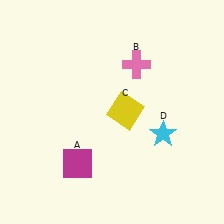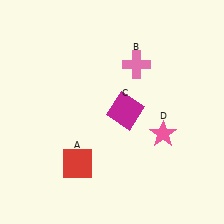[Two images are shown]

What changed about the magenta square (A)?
In Image 1, A is magenta. In Image 2, it changed to red.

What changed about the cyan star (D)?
In Image 1, D is cyan. In Image 2, it changed to pink.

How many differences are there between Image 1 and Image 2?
There are 3 differences between the two images.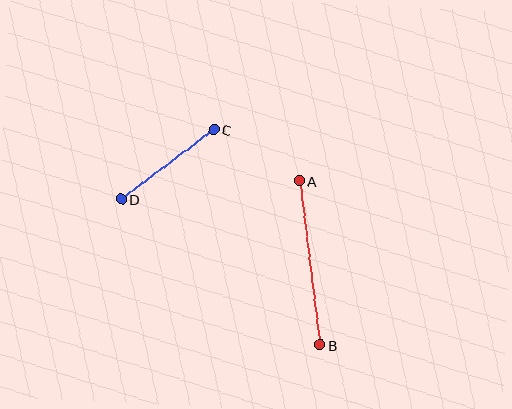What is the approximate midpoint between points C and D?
The midpoint is at approximately (167, 164) pixels.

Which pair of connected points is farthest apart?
Points A and B are farthest apart.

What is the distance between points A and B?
The distance is approximately 166 pixels.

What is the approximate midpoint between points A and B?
The midpoint is at approximately (310, 263) pixels.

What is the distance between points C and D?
The distance is approximately 116 pixels.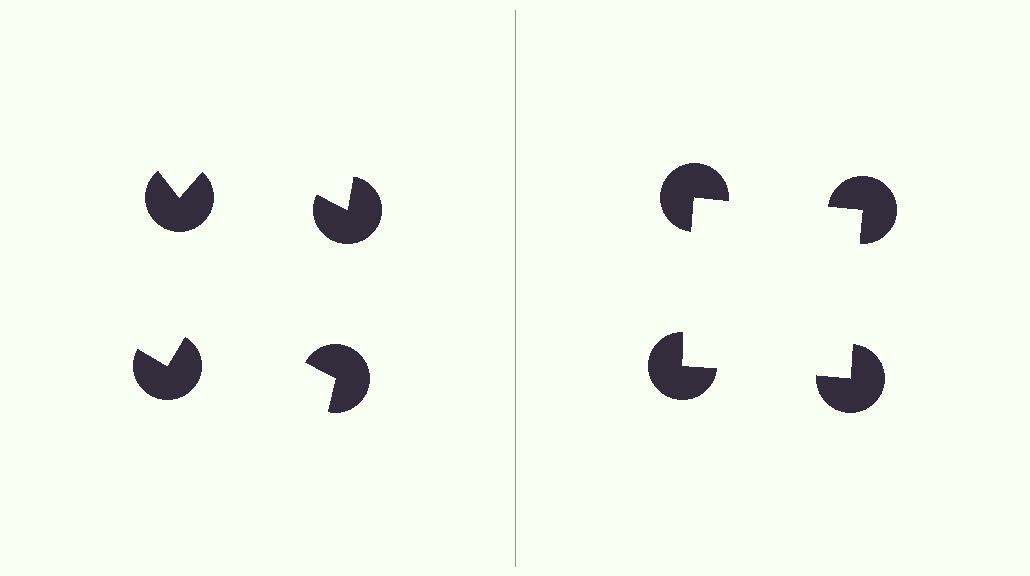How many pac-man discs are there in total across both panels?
8 — 4 on each side.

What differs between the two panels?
The pac-man discs are positioned identically on both sides; only the wedge orientations differ. On the right they align to a square; on the left they are misaligned.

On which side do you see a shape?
An illusory square appears on the right side. On the left side the wedge cuts are rotated, so no coherent shape forms.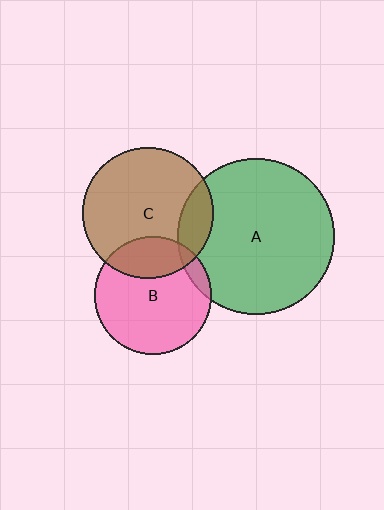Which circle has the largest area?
Circle A (green).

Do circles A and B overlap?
Yes.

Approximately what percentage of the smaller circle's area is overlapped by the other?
Approximately 5%.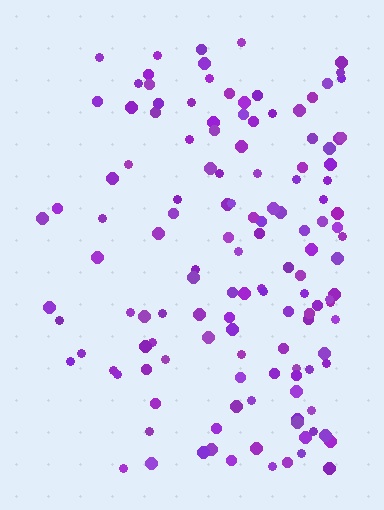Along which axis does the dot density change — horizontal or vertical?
Horizontal.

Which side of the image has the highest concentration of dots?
The right.